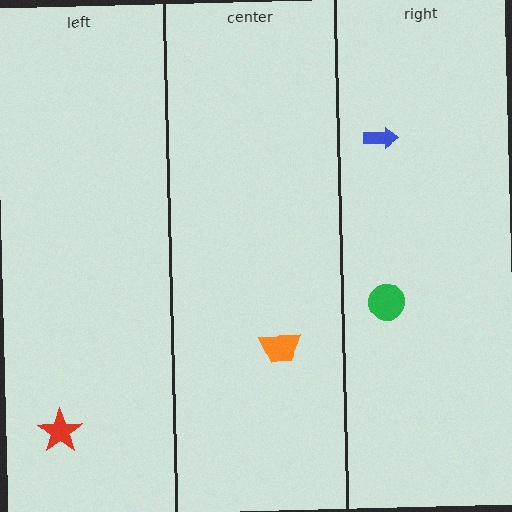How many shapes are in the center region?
1.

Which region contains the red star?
The left region.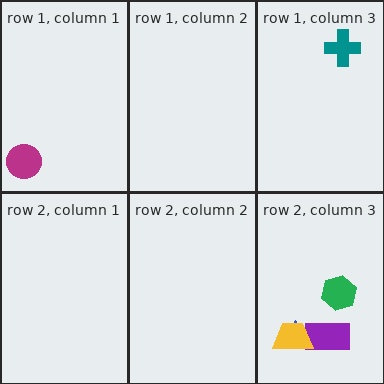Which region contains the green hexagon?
The row 2, column 3 region.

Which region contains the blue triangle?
The row 2, column 3 region.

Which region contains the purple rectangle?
The row 2, column 3 region.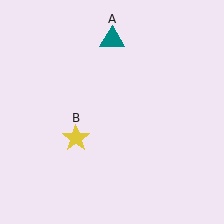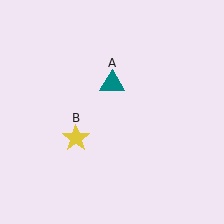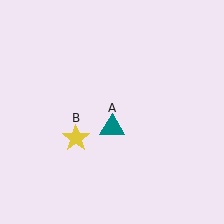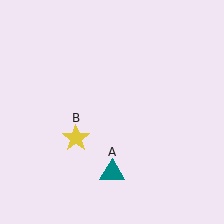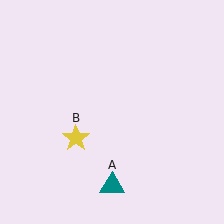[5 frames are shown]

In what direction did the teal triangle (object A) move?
The teal triangle (object A) moved down.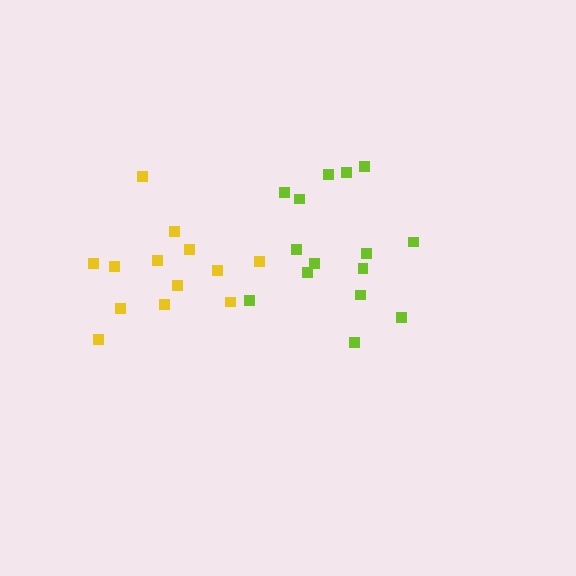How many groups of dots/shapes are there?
There are 2 groups.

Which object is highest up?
The lime cluster is topmost.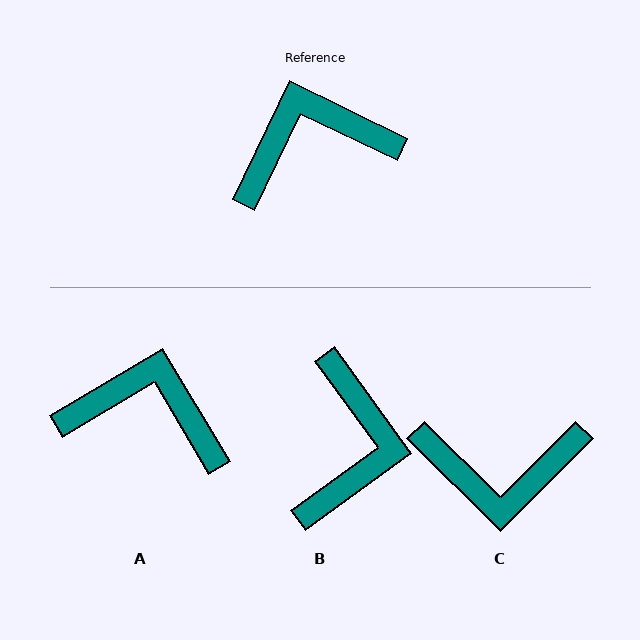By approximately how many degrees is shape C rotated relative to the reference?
Approximately 161 degrees counter-clockwise.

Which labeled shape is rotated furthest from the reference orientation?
C, about 161 degrees away.